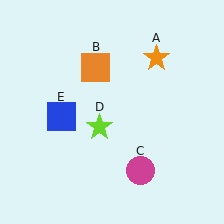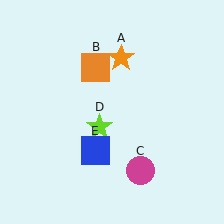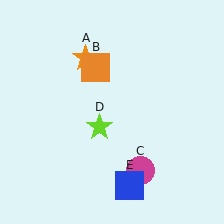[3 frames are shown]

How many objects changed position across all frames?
2 objects changed position: orange star (object A), blue square (object E).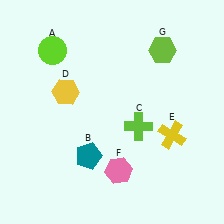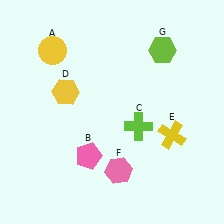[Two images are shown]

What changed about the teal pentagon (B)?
In Image 1, B is teal. In Image 2, it changed to pink.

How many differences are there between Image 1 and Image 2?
There are 2 differences between the two images.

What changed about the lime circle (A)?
In Image 1, A is lime. In Image 2, it changed to yellow.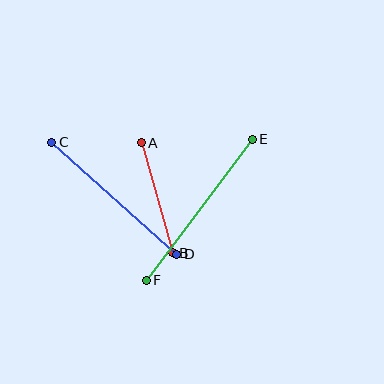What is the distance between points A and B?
The distance is approximately 114 pixels.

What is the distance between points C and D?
The distance is approximately 168 pixels.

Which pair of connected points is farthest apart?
Points E and F are farthest apart.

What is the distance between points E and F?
The distance is approximately 176 pixels.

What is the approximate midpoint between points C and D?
The midpoint is at approximately (114, 198) pixels.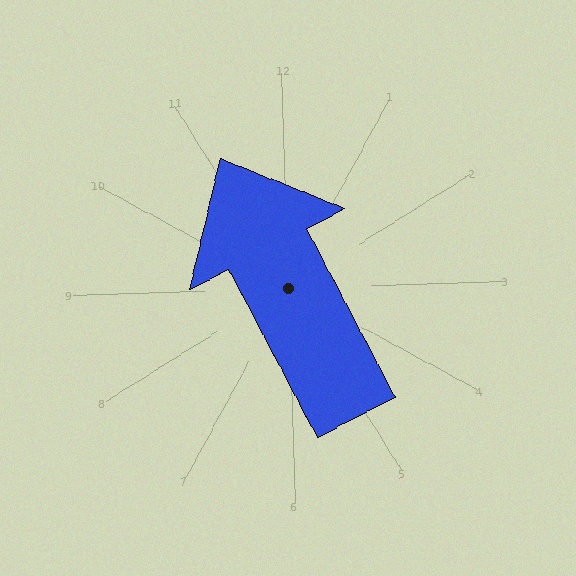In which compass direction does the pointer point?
Northwest.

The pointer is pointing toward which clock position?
Roughly 11 o'clock.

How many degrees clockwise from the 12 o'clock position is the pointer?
Approximately 334 degrees.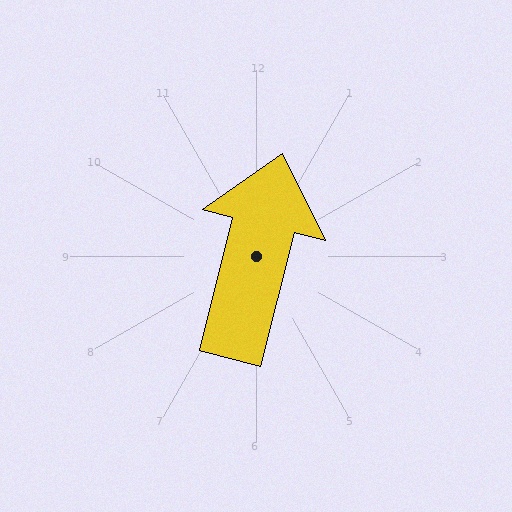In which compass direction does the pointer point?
North.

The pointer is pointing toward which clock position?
Roughly 12 o'clock.